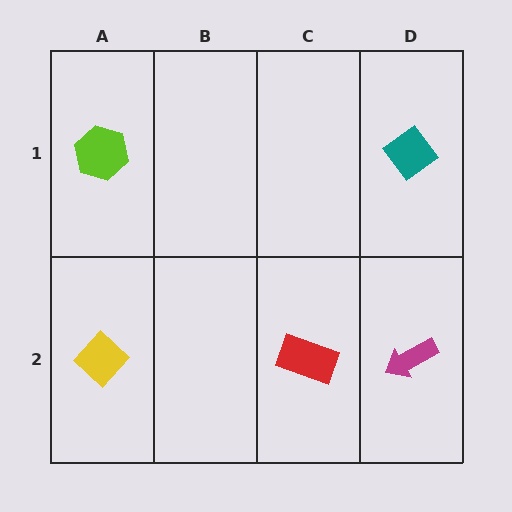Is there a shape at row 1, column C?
No, that cell is empty.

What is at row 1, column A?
A lime hexagon.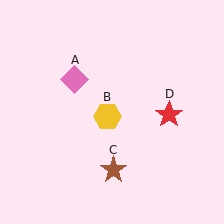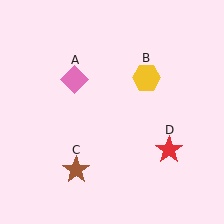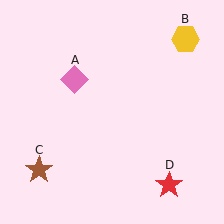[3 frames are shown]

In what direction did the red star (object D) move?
The red star (object D) moved down.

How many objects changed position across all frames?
3 objects changed position: yellow hexagon (object B), brown star (object C), red star (object D).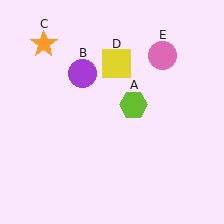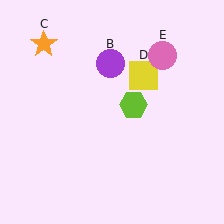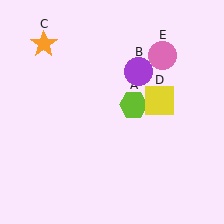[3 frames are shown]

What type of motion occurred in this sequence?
The purple circle (object B), yellow square (object D) rotated clockwise around the center of the scene.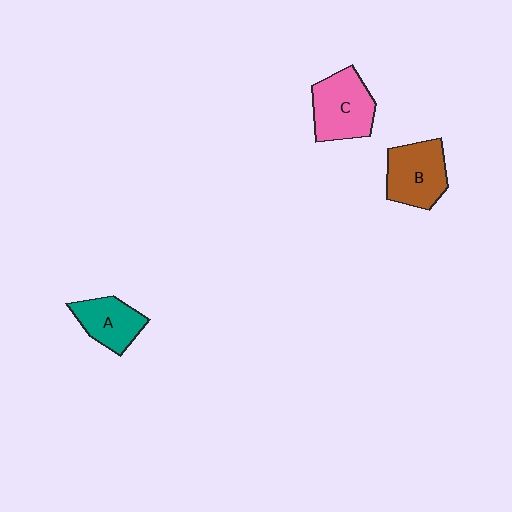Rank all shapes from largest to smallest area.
From largest to smallest: C (pink), B (brown), A (teal).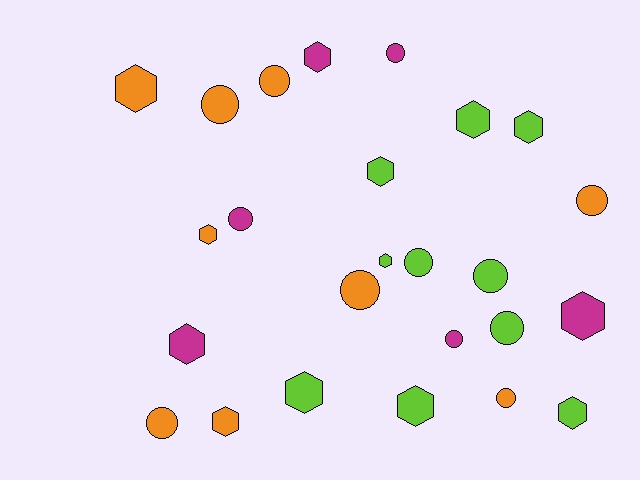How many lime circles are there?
There are 3 lime circles.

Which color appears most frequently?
Lime, with 10 objects.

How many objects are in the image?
There are 25 objects.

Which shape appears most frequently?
Hexagon, with 13 objects.